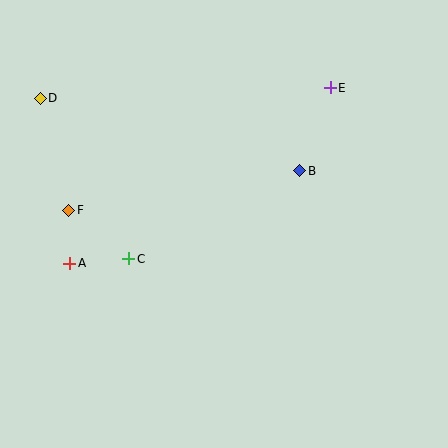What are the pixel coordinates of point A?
Point A is at (70, 263).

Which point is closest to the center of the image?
Point B at (300, 171) is closest to the center.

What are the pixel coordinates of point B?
Point B is at (300, 171).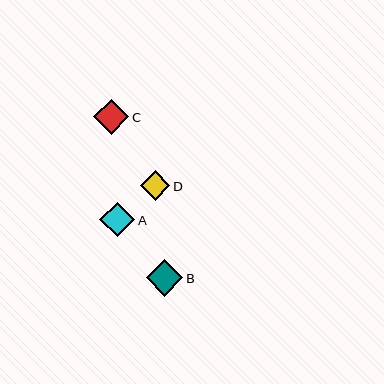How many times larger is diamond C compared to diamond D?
Diamond C is approximately 1.2 times the size of diamond D.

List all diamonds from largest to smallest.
From largest to smallest: B, C, A, D.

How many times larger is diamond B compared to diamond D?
Diamond B is approximately 1.2 times the size of diamond D.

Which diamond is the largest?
Diamond B is the largest with a size of approximately 37 pixels.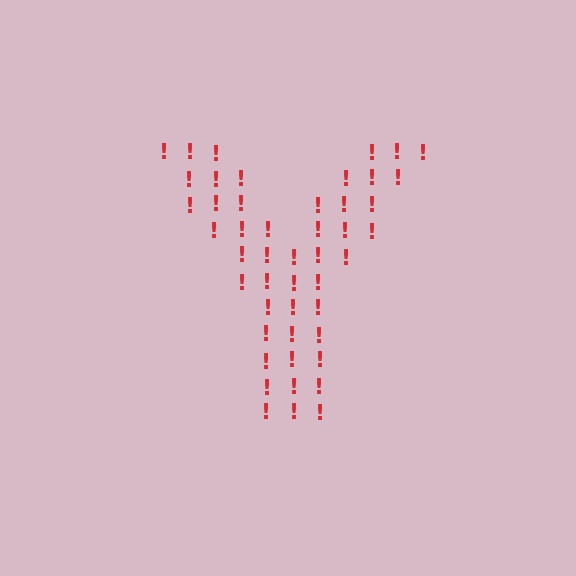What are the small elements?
The small elements are exclamation marks.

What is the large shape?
The large shape is the letter Y.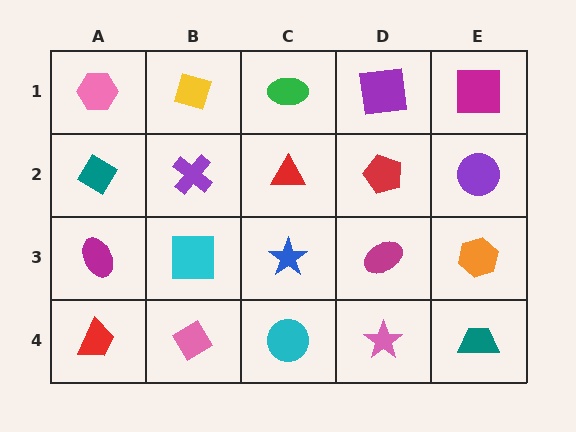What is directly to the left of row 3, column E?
A magenta ellipse.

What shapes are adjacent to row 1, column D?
A red pentagon (row 2, column D), a green ellipse (row 1, column C), a magenta square (row 1, column E).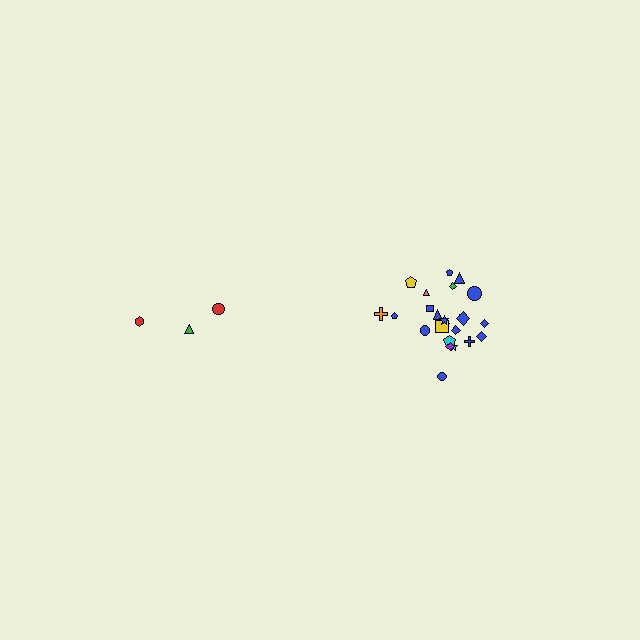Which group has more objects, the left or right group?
The right group.